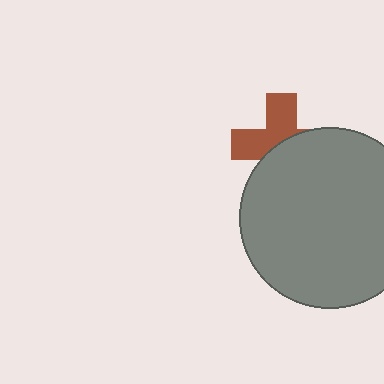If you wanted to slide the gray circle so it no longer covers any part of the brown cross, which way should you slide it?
Slide it down — that is the most direct way to separate the two shapes.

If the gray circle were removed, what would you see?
You would see the complete brown cross.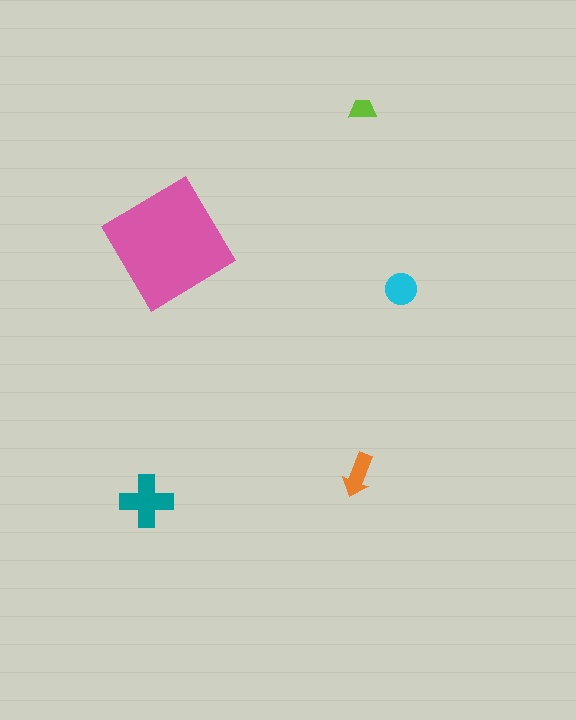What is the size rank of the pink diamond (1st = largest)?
1st.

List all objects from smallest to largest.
The lime trapezoid, the orange arrow, the cyan circle, the teal cross, the pink diamond.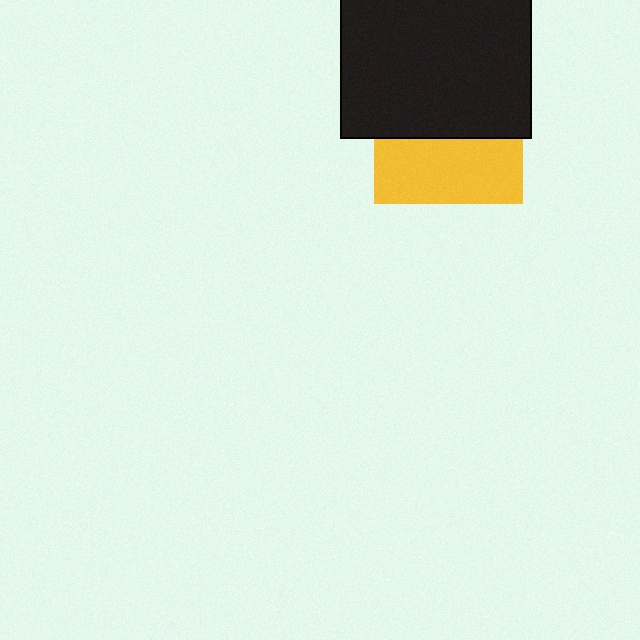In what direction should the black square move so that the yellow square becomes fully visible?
The black square should move up. That is the shortest direction to clear the overlap and leave the yellow square fully visible.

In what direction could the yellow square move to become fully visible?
The yellow square could move down. That would shift it out from behind the black square entirely.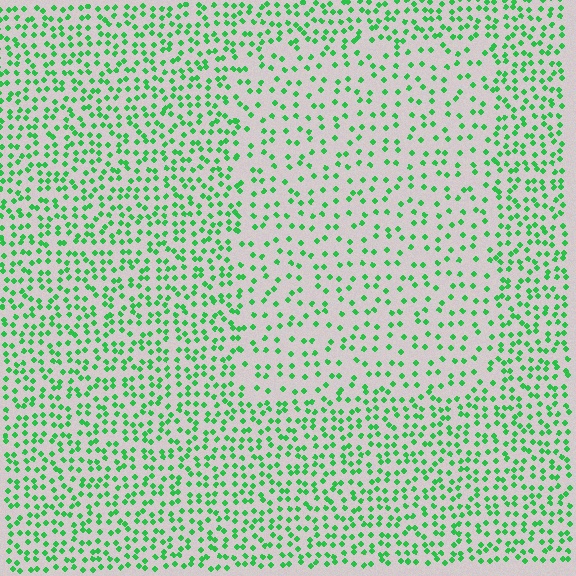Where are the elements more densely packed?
The elements are more densely packed outside the rectangle boundary.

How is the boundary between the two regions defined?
The boundary is defined by a change in element density (approximately 1.9x ratio). All elements are the same color, size, and shape.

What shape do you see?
I see a rectangle.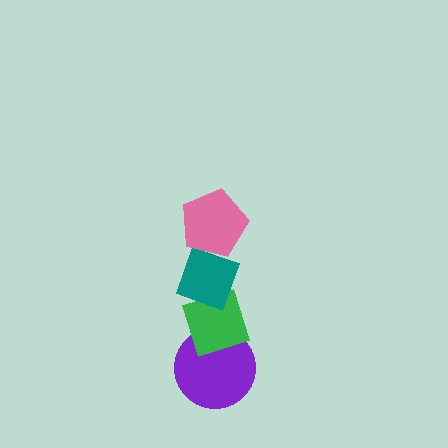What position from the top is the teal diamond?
The teal diamond is 2nd from the top.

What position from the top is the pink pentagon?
The pink pentagon is 1st from the top.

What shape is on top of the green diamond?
The teal diamond is on top of the green diamond.